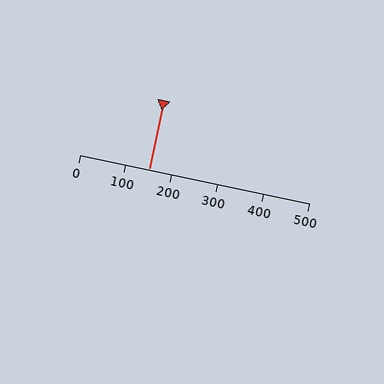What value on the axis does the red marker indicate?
The marker indicates approximately 150.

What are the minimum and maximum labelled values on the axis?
The axis runs from 0 to 500.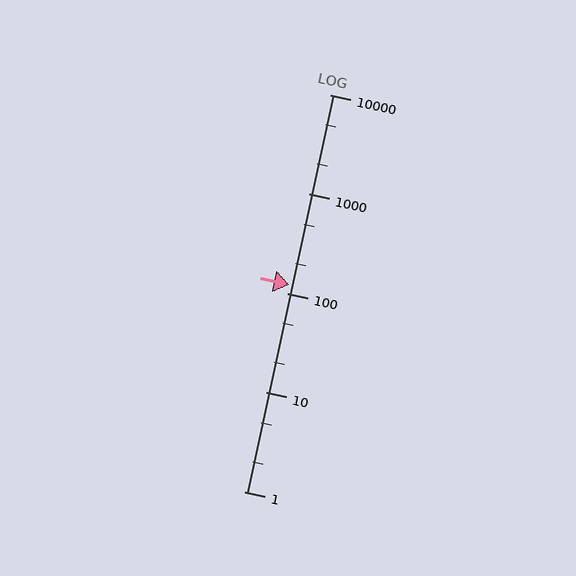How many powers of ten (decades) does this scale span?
The scale spans 4 decades, from 1 to 10000.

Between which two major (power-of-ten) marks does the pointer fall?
The pointer is between 100 and 1000.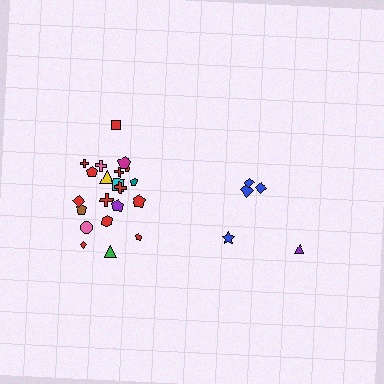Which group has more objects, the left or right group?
The left group.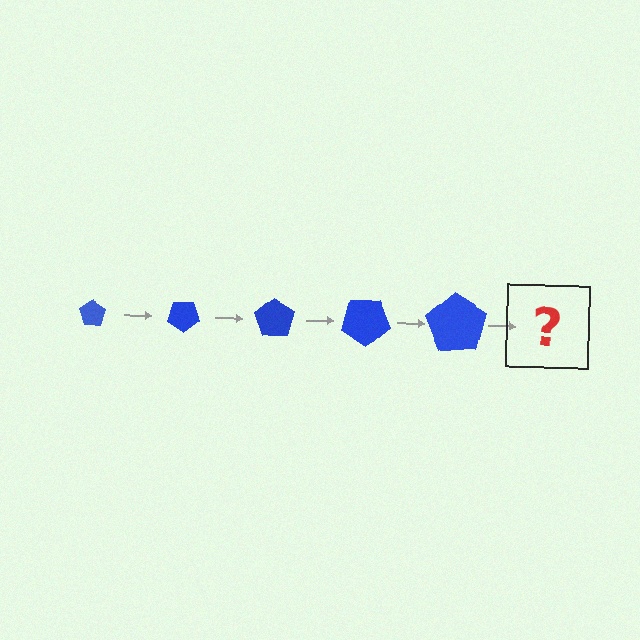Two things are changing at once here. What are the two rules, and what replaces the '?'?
The two rules are that the pentagon grows larger each step and it rotates 35 degrees each step. The '?' should be a pentagon, larger than the previous one and rotated 175 degrees from the start.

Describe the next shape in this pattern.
It should be a pentagon, larger than the previous one and rotated 175 degrees from the start.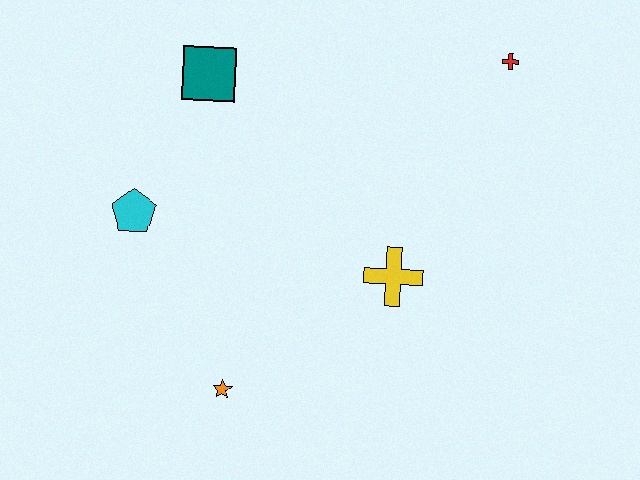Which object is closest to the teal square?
The cyan pentagon is closest to the teal square.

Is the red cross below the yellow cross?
No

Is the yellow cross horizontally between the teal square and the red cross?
Yes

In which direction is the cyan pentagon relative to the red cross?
The cyan pentagon is to the left of the red cross.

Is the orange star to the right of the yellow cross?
No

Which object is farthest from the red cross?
The orange star is farthest from the red cross.